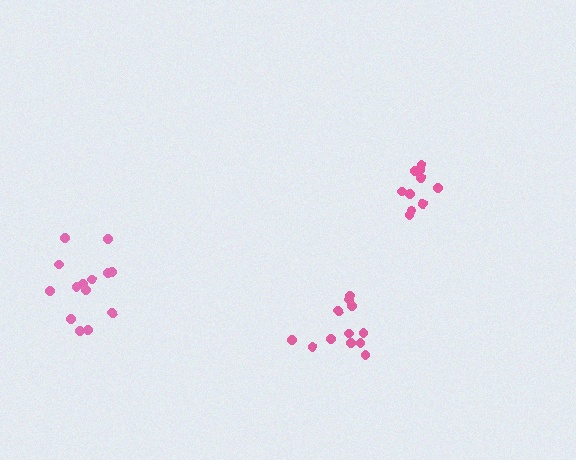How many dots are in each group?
Group 1: 12 dots, Group 2: 14 dots, Group 3: 11 dots (37 total).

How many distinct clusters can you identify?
There are 3 distinct clusters.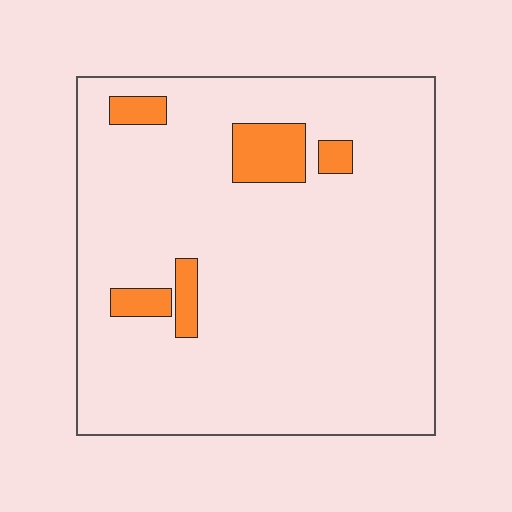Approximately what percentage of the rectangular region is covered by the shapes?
Approximately 10%.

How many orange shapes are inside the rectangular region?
5.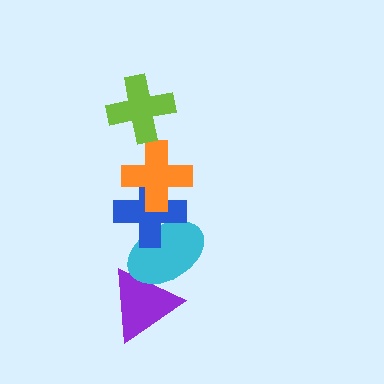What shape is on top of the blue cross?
The orange cross is on top of the blue cross.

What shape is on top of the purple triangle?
The cyan ellipse is on top of the purple triangle.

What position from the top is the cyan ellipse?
The cyan ellipse is 4th from the top.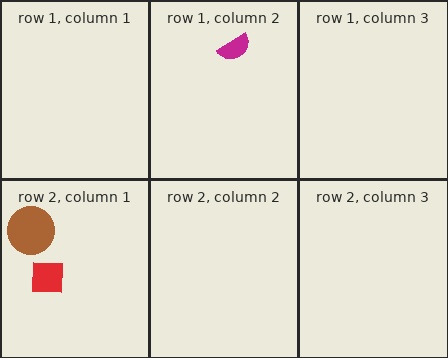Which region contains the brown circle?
The row 2, column 1 region.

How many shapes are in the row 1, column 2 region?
1.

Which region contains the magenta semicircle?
The row 1, column 2 region.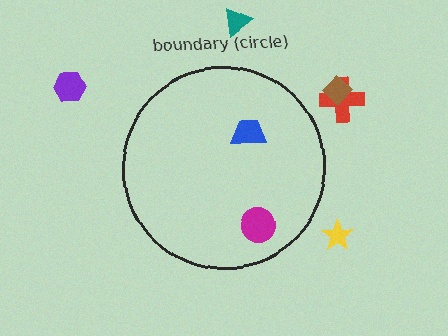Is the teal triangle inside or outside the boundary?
Outside.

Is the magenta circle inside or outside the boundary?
Inside.